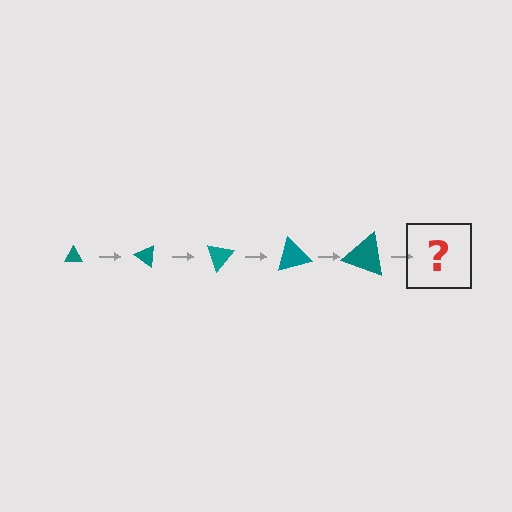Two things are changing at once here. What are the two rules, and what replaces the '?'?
The two rules are that the triangle grows larger each step and it rotates 35 degrees each step. The '?' should be a triangle, larger than the previous one and rotated 175 degrees from the start.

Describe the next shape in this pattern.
It should be a triangle, larger than the previous one and rotated 175 degrees from the start.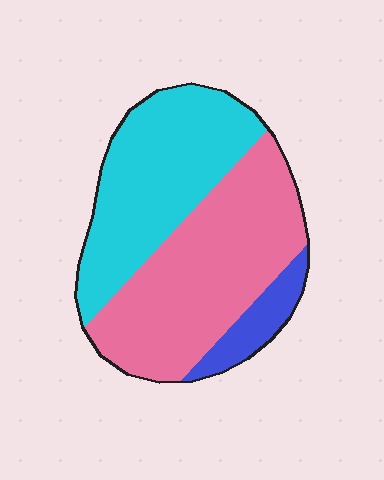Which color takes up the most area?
Pink, at roughly 50%.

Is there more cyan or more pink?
Pink.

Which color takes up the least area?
Blue, at roughly 10%.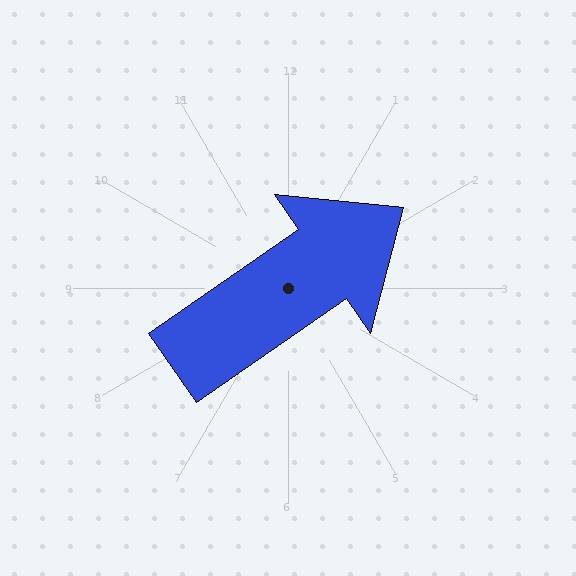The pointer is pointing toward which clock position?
Roughly 2 o'clock.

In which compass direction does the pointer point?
Northeast.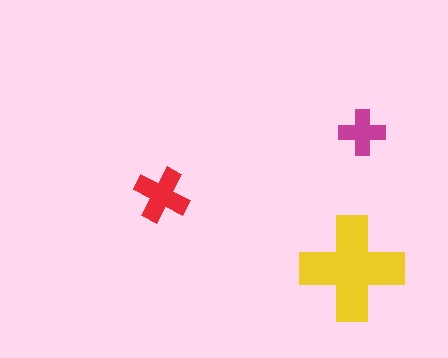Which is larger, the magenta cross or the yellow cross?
The yellow one.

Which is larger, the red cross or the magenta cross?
The red one.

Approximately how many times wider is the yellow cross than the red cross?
About 2 times wider.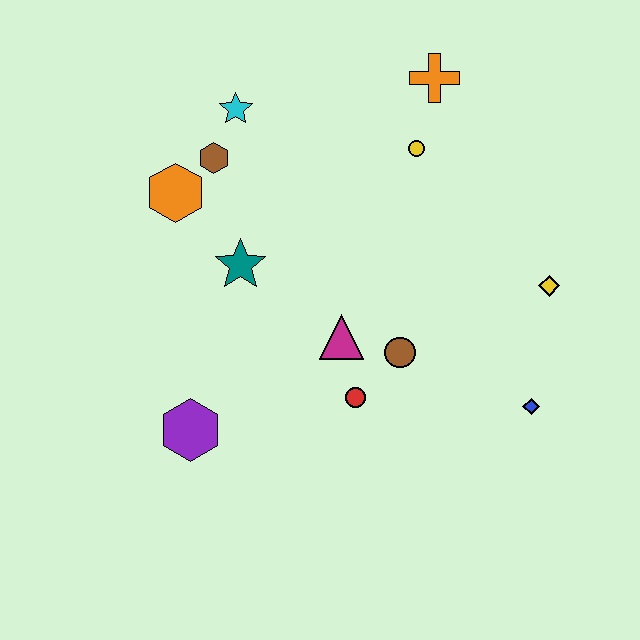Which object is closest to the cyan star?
The brown hexagon is closest to the cyan star.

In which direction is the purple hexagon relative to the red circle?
The purple hexagon is to the left of the red circle.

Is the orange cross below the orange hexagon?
No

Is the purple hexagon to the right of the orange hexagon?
Yes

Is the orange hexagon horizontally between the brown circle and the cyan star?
No